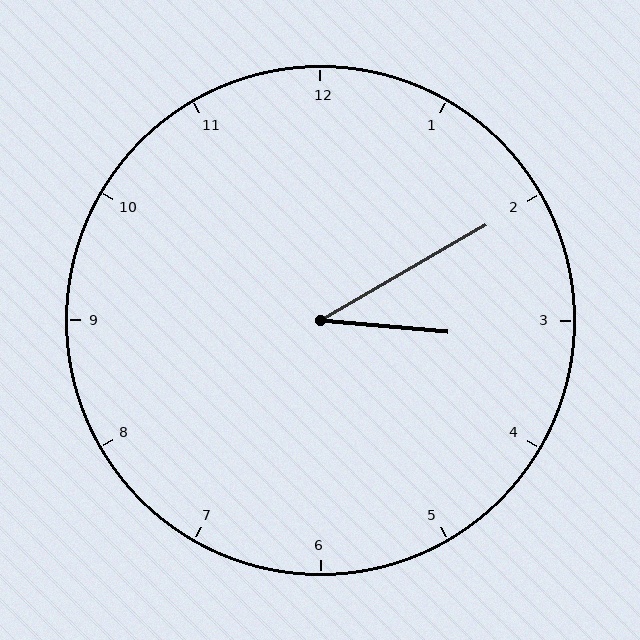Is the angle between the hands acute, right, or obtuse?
It is acute.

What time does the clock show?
3:10.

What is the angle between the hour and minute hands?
Approximately 35 degrees.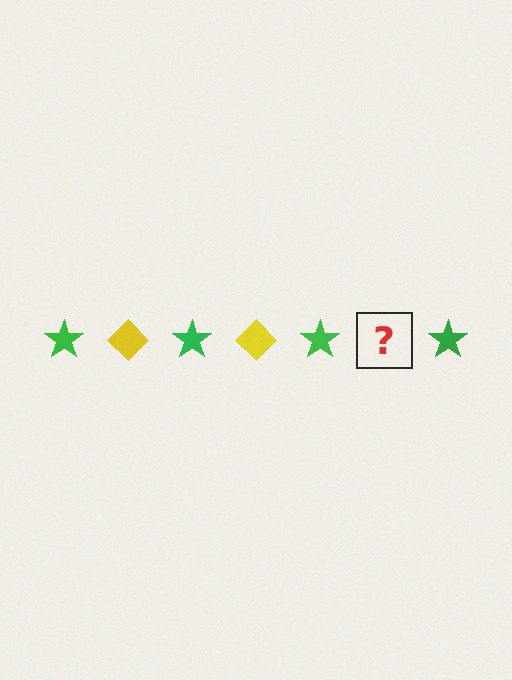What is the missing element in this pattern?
The missing element is a yellow diamond.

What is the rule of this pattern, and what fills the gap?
The rule is that the pattern alternates between green star and yellow diamond. The gap should be filled with a yellow diamond.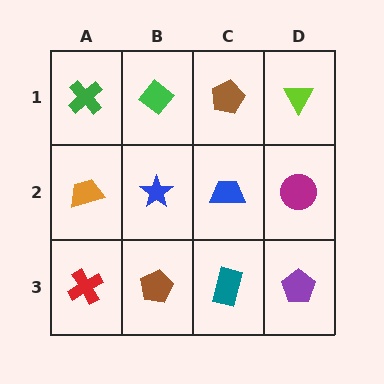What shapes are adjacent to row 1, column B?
A blue star (row 2, column B), a green cross (row 1, column A), a brown pentagon (row 1, column C).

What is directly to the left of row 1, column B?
A green cross.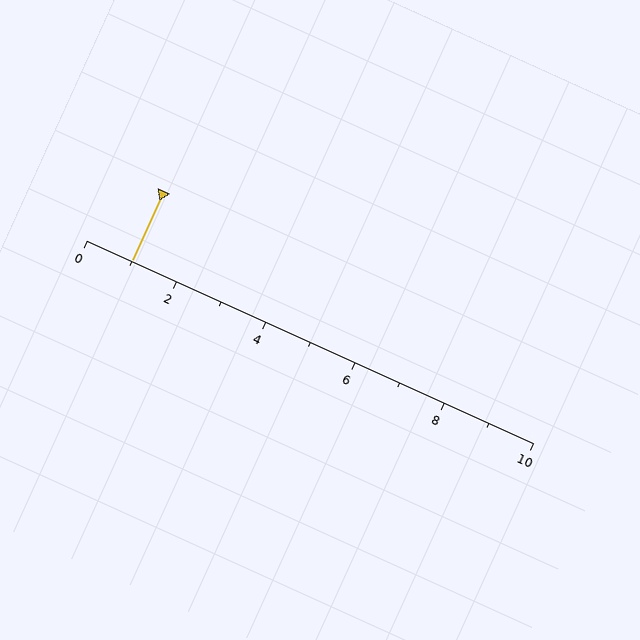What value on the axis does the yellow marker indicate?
The marker indicates approximately 1.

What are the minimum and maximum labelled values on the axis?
The axis runs from 0 to 10.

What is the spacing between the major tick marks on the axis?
The major ticks are spaced 2 apart.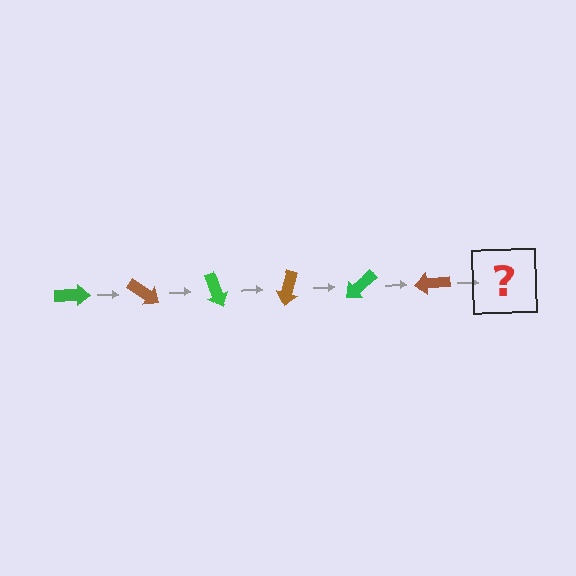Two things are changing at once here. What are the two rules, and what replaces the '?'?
The two rules are that it rotates 35 degrees each step and the color cycles through green and brown. The '?' should be a green arrow, rotated 210 degrees from the start.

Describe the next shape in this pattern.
It should be a green arrow, rotated 210 degrees from the start.